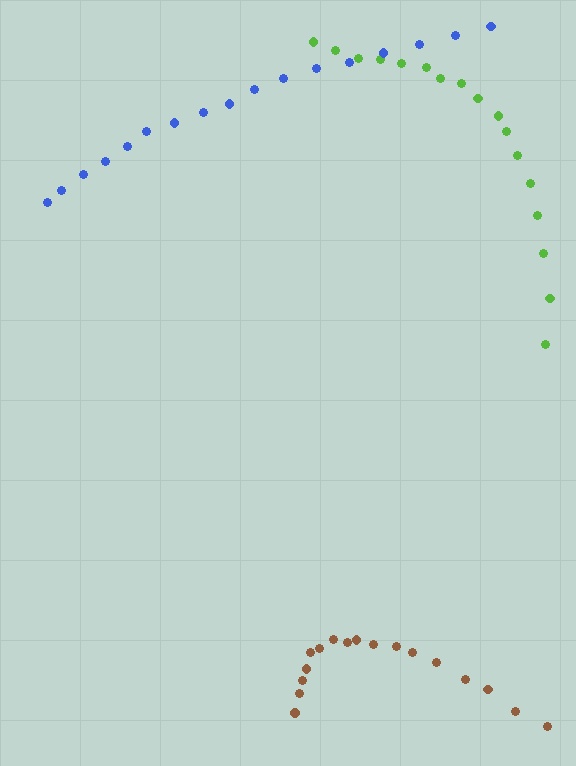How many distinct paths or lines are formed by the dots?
There are 3 distinct paths.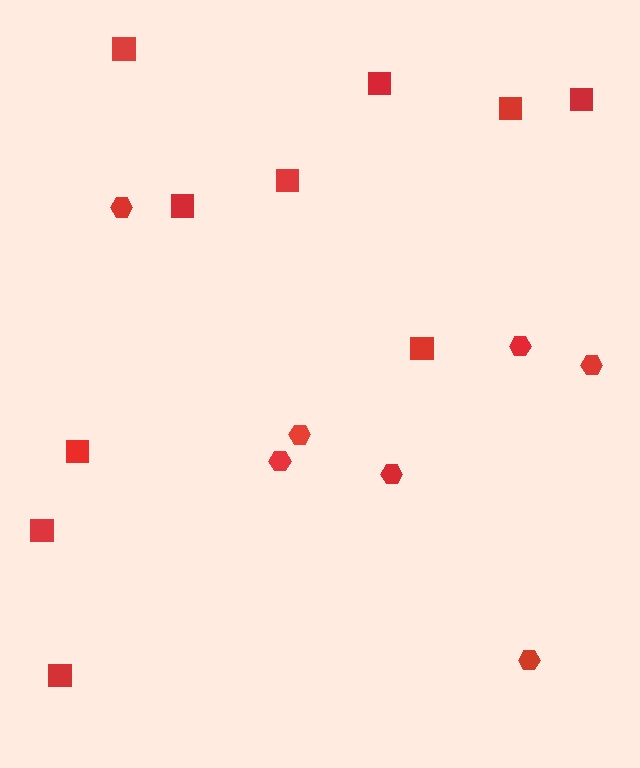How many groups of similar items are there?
There are 2 groups: one group of squares (10) and one group of hexagons (7).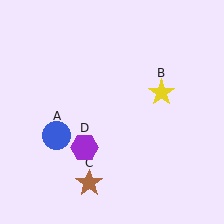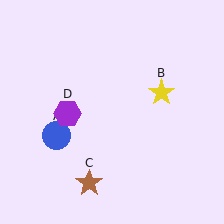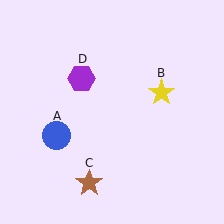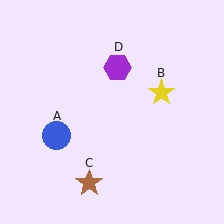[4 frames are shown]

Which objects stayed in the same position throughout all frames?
Blue circle (object A) and yellow star (object B) and brown star (object C) remained stationary.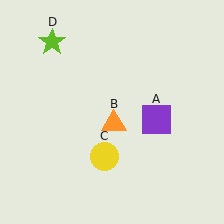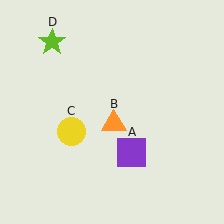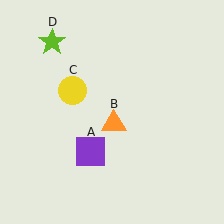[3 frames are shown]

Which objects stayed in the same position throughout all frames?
Orange triangle (object B) and lime star (object D) remained stationary.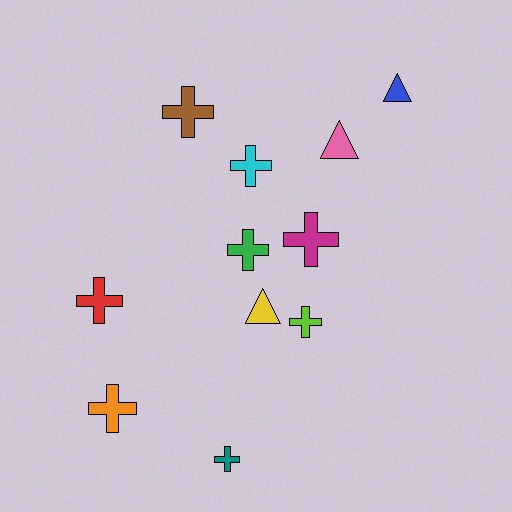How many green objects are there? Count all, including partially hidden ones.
There is 1 green object.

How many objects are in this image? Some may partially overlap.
There are 11 objects.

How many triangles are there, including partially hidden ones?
There are 3 triangles.